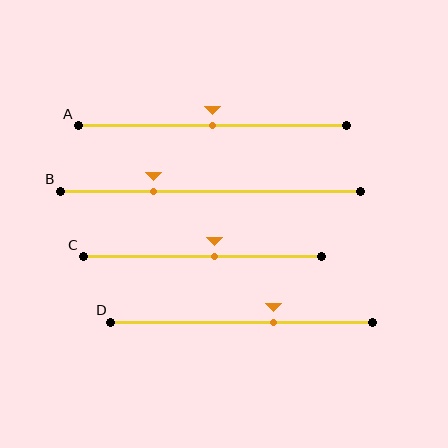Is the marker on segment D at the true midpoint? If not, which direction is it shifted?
No, the marker on segment D is shifted to the right by about 12% of the segment length.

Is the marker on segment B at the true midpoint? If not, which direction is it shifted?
No, the marker on segment B is shifted to the left by about 19% of the segment length.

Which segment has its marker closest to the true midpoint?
Segment A has its marker closest to the true midpoint.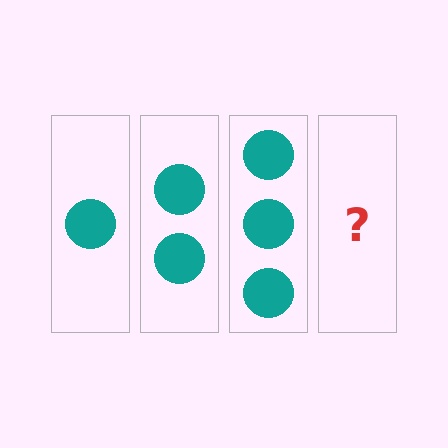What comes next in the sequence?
The next element should be 4 circles.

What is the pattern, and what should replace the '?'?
The pattern is that each step adds one more circle. The '?' should be 4 circles.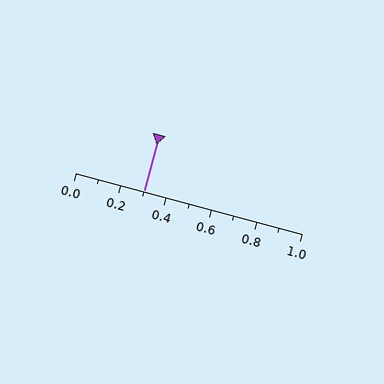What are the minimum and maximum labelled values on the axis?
The axis runs from 0.0 to 1.0.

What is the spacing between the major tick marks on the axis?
The major ticks are spaced 0.2 apart.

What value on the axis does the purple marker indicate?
The marker indicates approximately 0.3.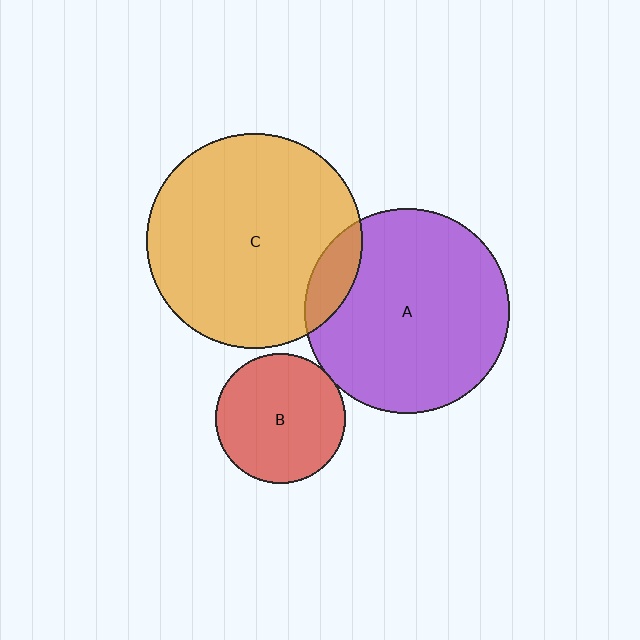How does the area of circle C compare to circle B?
Approximately 2.7 times.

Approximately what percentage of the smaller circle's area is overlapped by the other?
Approximately 5%.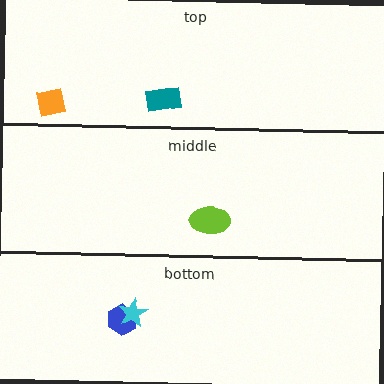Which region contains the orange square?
The top region.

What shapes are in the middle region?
The lime ellipse.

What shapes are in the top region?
The orange square, the teal rectangle.